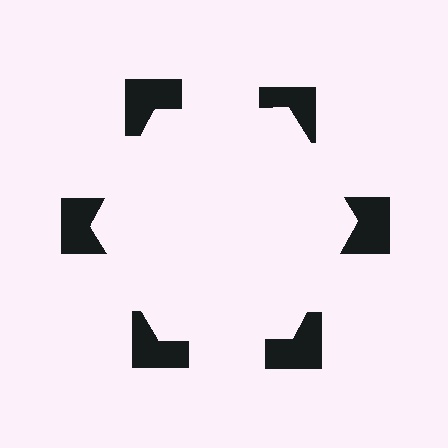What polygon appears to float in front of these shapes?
An illusory hexagon — its edges are inferred from the aligned wedge cuts in the notched squares, not physically drawn.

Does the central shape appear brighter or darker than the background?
It typically appears slightly brighter than the background, even though no actual brightness change is drawn.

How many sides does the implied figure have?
6 sides.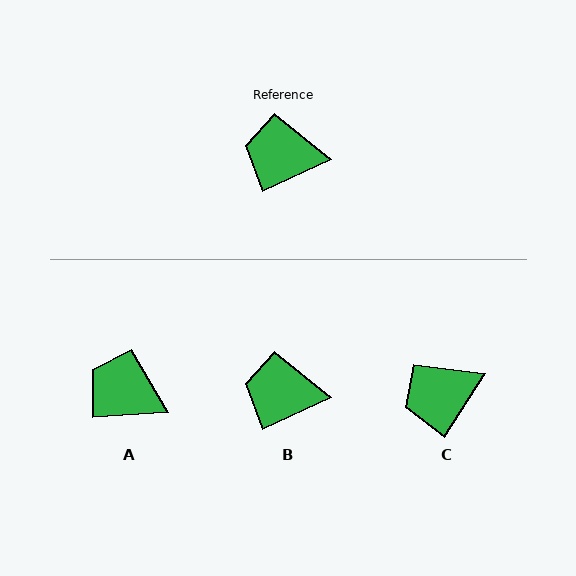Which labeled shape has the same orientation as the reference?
B.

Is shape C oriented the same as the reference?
No, it is off by about 32 degrees.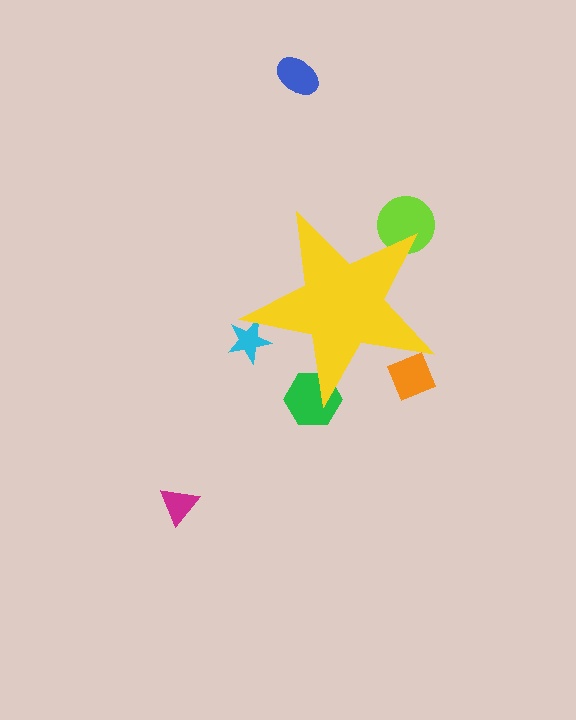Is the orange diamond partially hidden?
Yes, the orange diamond is partially hidden behind the yellow star.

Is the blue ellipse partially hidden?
No, the blue ellipse is fully visible.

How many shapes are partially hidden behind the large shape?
4 shapes are partially hidden.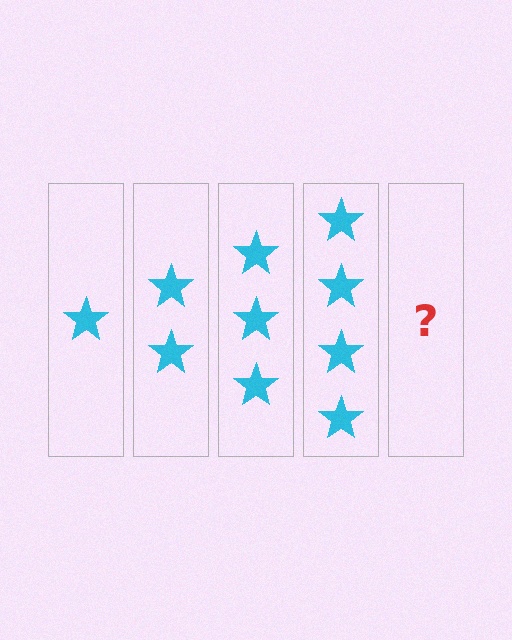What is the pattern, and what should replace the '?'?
The pattern is that each step adds one more star. The '?' should be 5 stars.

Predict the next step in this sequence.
The next step is 5 stars.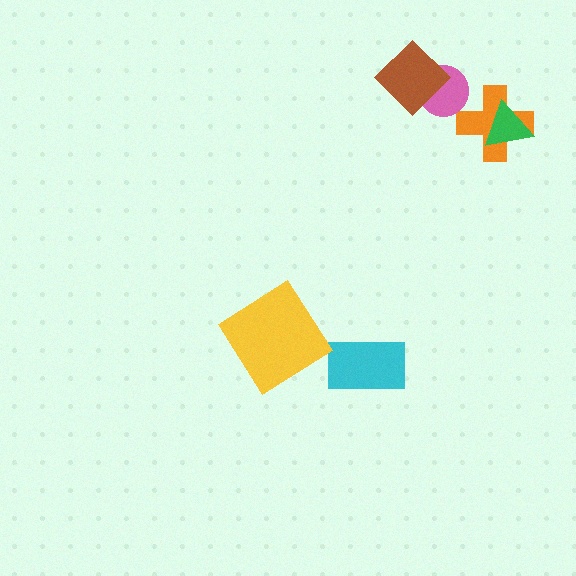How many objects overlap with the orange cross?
1 object overlaps with the orange cross.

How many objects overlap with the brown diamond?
1 object overlaps with the brown diamond.